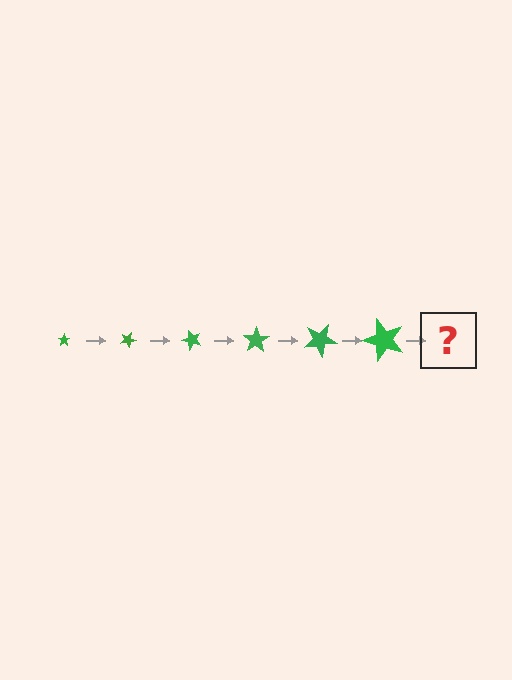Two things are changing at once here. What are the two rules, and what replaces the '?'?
The two rules are that the star grows larger each step and it rotates 25 degrees each step. The '?' should be a star, larger than the previous one and rotated 150 degrees from the start.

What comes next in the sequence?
The next element should be a star, larger than the previous one and rotated 150 degrees from the start.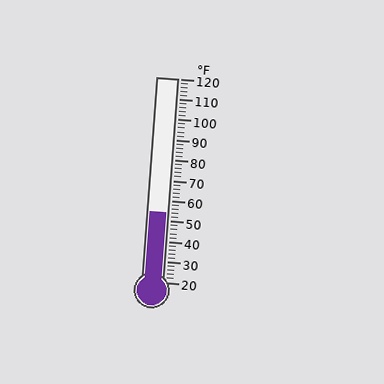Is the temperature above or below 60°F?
The temperature is below 60°F.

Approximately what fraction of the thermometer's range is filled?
The thermometer is filled to approximately 35% of its range.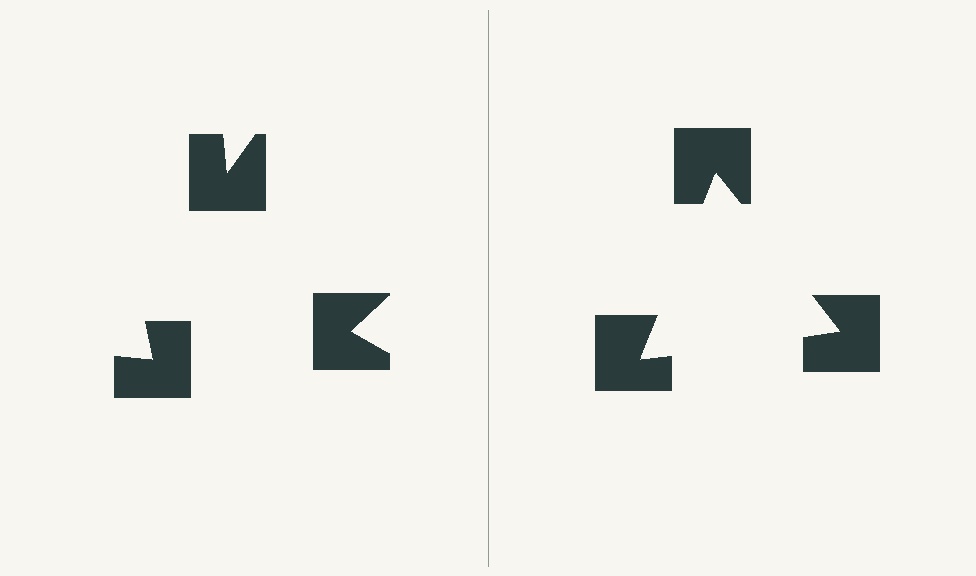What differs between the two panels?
The notched squares are positioned identically on both sides; only the wedge orientations differ. On the right they align to a triangle; on the left they are misaligned.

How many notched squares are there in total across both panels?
6 — 3 on each side.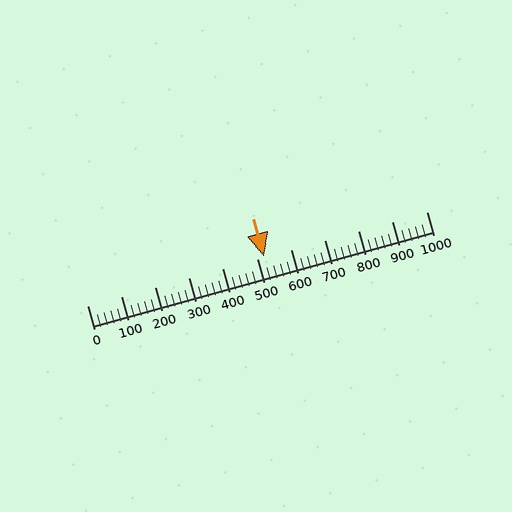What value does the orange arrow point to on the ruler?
The orange arrow points to approximately 520.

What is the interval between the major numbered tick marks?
The major tick marks are spaced 100 units apart.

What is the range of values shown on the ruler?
The ruler shows values from 0 to 1000.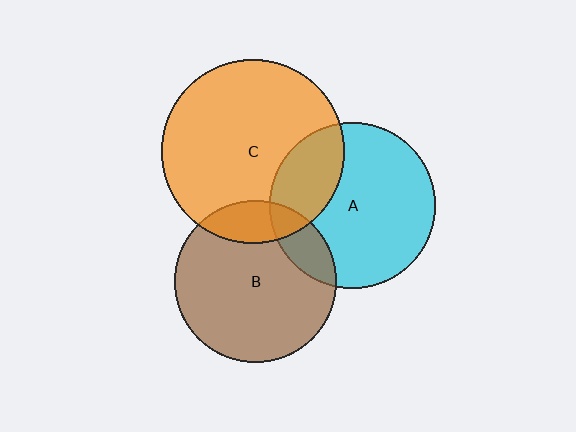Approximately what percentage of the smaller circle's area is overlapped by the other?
Approximately 25%.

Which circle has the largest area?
Circle C (orange).